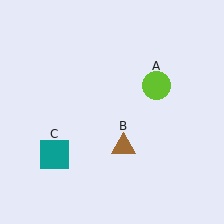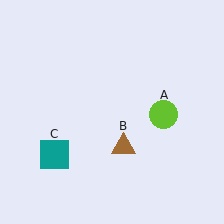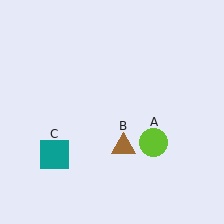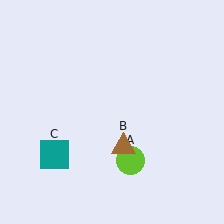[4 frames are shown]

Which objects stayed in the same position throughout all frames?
Brown triangle (object B) and teal square (object C) remained stationary.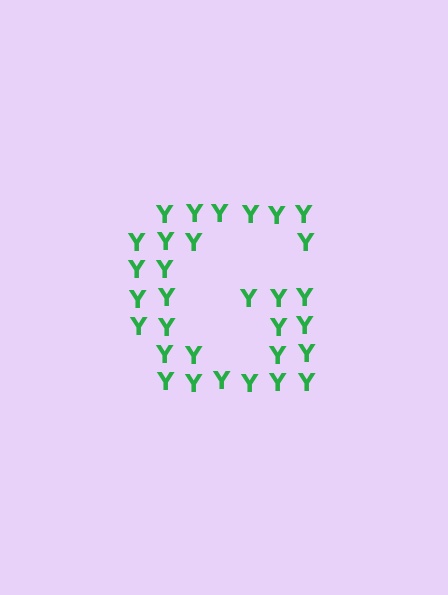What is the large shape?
The large shape is the letter G.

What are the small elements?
The small elements are letter Y's.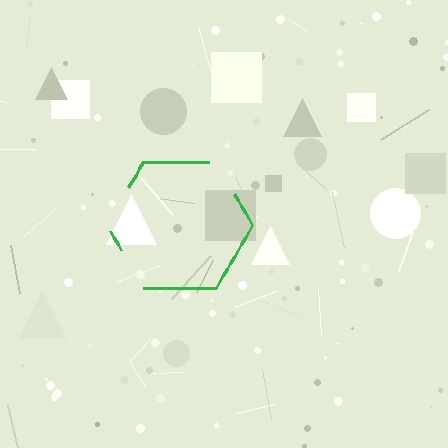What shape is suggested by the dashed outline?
The dashed outline suggests a hexagon.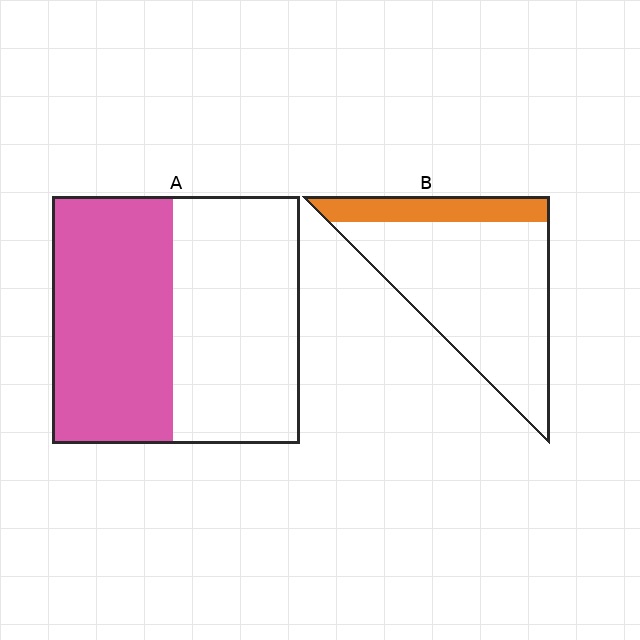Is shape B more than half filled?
No.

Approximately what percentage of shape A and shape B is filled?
A is approximately 50% and B is approximately 20%.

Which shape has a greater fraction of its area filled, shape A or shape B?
Shape A.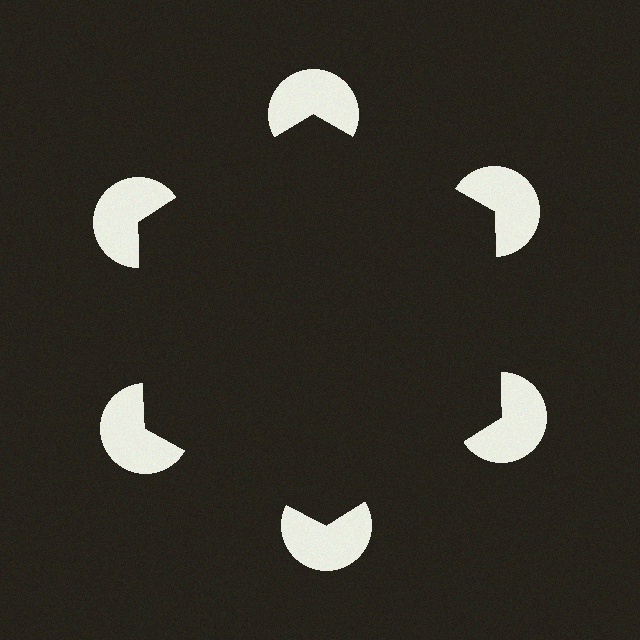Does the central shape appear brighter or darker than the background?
It typically appears slightly darker than the background, even though no actual brightness change is drawn.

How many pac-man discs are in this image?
There are 6 — one at each vertex of the illusory hexagon.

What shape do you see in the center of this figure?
An illusory hexagon — its edges are inferred from the aligned wedge cuts in the pac-man discs, not physically drawn.